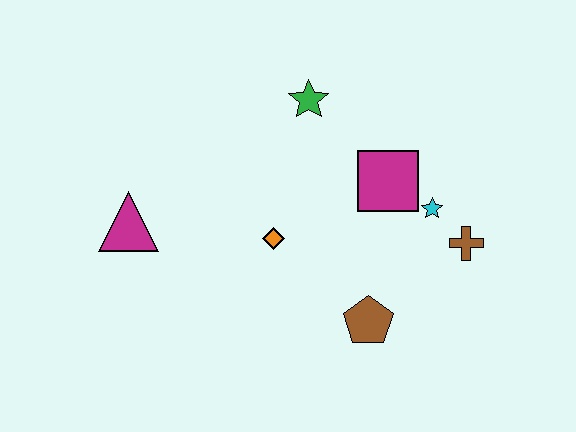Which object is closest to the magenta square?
The cyan star is closest to the magenta square.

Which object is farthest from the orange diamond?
The brown cross is farthest from the orange diamond.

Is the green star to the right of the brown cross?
No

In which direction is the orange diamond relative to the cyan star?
The orange diamond is to the left of the cyan star.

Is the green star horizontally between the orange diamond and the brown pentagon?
Yes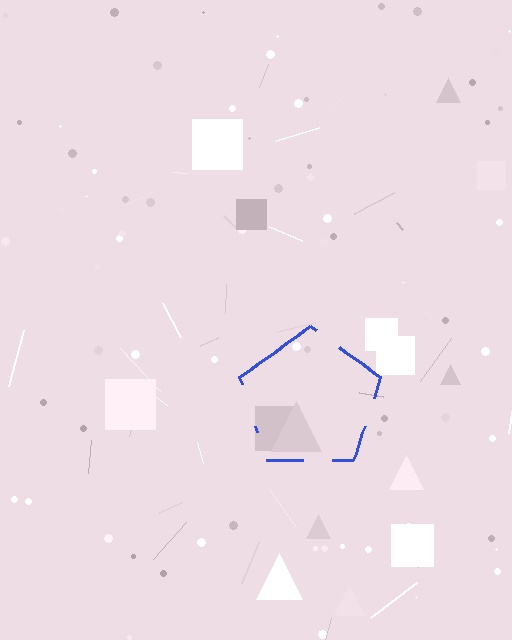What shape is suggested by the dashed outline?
The dashed outline suggests a pentagon.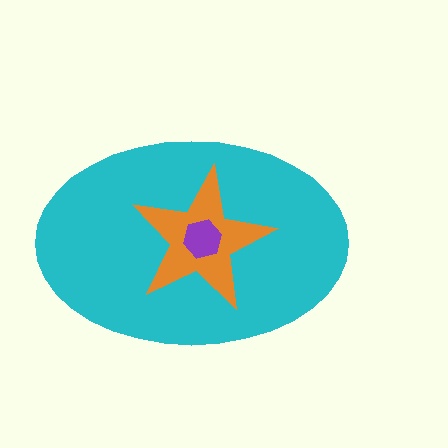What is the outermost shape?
The cyan ellipse.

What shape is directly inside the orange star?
The purple hexagon.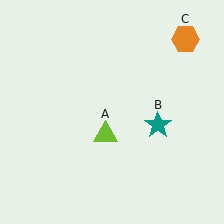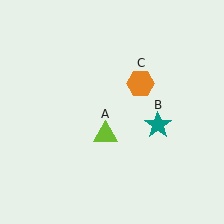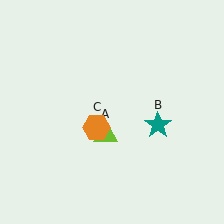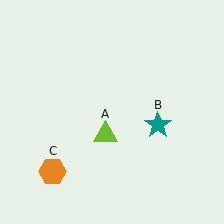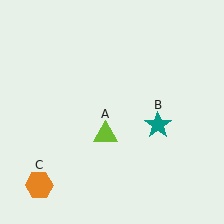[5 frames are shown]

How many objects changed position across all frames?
1 object changed position: orange hexagon (object C).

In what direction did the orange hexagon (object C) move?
The orange hexagon (object C) moved down and to the left.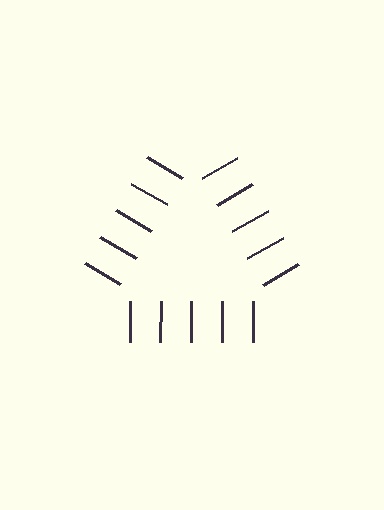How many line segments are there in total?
15 — 5 along each of the 3 edges.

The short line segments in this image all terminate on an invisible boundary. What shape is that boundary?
An illusory triangle — the line segments terminate on its edges but no continuous stroke is drawn.